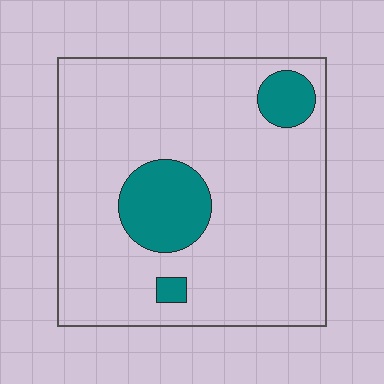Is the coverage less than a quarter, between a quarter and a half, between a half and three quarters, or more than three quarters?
Less than a quarter.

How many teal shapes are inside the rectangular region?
3.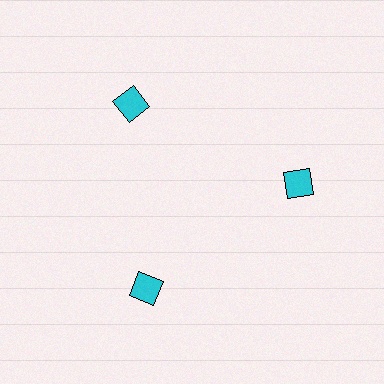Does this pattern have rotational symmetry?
Yes, this pattern has 3-fold rotational symmetry. It looks the same after rotating 120 degrees around the center.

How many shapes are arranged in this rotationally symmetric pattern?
There are 3 shapes, arranged in 3 groups of 1.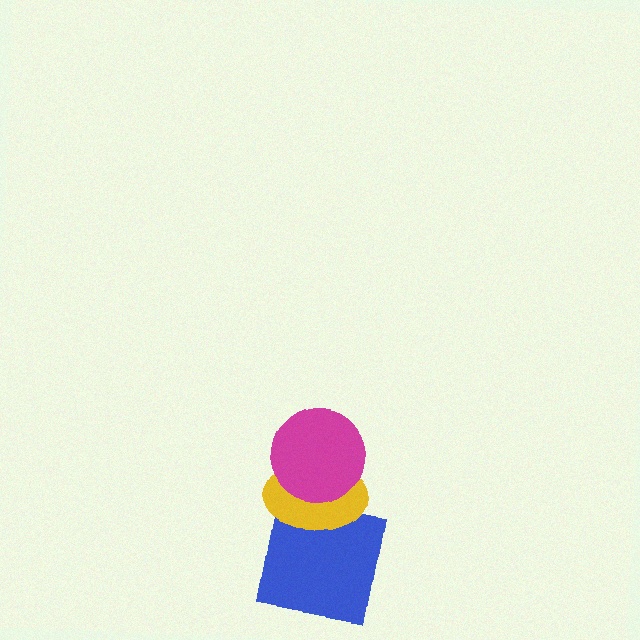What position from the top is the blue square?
The blue square is 3rd from the top.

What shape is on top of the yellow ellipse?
The magenta circle is on top of the yellow ellipse.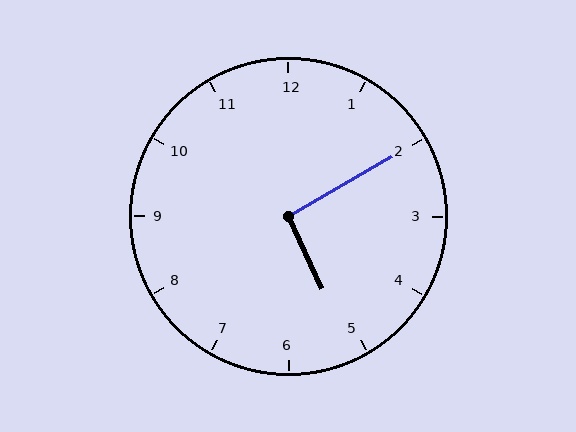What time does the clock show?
5:10.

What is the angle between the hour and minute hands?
Approximately 95 degrees.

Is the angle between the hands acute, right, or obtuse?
It is right.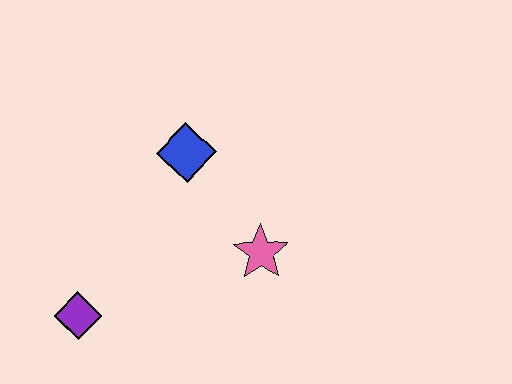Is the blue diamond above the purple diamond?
Yes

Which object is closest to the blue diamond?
The pink star is closest to the blue diamond.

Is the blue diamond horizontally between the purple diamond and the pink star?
Yes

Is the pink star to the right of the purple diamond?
Yes